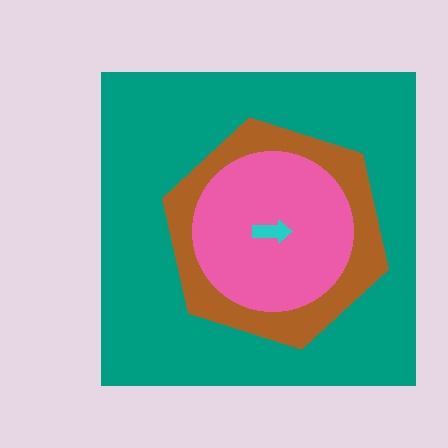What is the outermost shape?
The teal square.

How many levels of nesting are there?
4.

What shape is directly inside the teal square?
The brown hexagon.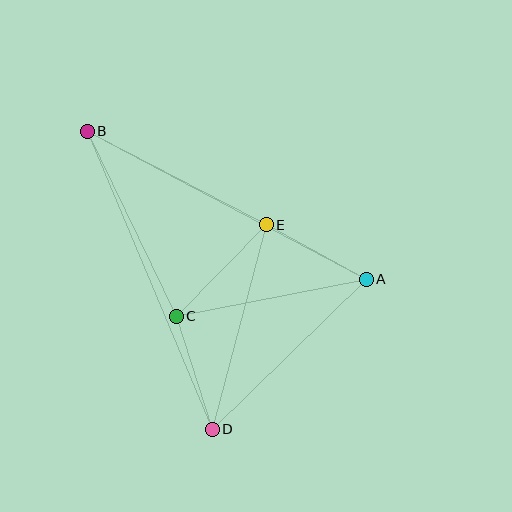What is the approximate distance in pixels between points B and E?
The distance between B and E is approximately 202 pixels.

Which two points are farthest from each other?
Points B and D are farthest from each other.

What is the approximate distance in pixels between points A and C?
The distance between A and C is approximately 194 pixels.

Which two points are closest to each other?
Points A and E are closest to each other.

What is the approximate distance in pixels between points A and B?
The distance between A and B is approximately 315 pixels.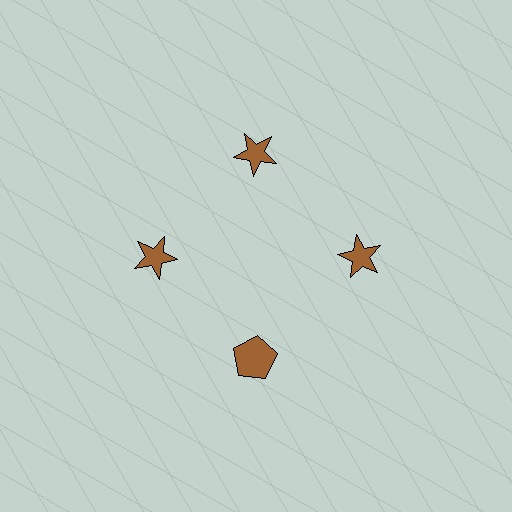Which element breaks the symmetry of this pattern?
The brown pentagon at roughly the 6 o'clock position breaks the symmetry. All other shapes are brown stars.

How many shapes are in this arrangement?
There are 4 shapes arranged in a ring pattern.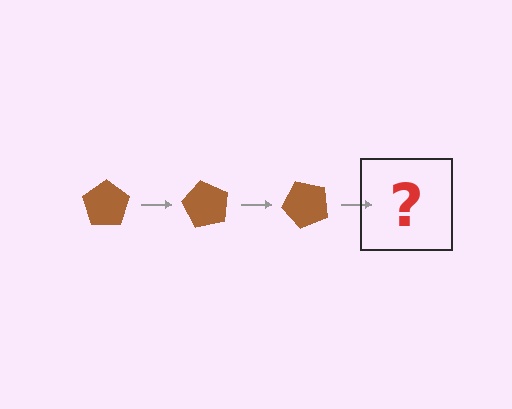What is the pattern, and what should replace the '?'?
The pattern is that the pentagon rotates 60 degrees each step. The '?' should be a brown pentagon rotated 180 degrees.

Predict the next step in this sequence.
The next step is a brown pentagon rotated 180 degrees.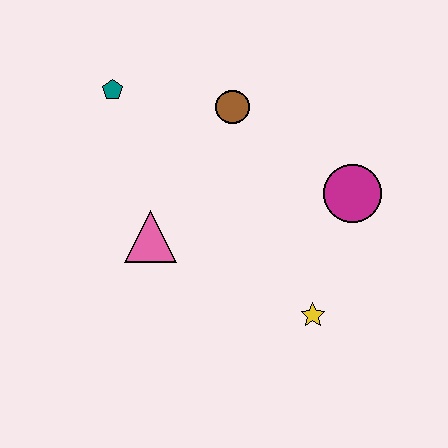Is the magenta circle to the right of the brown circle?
Yes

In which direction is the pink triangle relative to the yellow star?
The pink triangle is to the left of the yellow star.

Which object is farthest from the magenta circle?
The teal pentagon is farthest from the magenta circle.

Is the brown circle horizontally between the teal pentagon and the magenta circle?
Yes